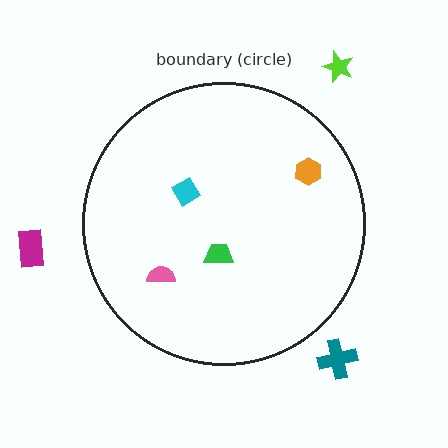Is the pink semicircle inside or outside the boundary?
Inside.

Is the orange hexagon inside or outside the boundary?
Inside.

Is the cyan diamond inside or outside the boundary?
Inside.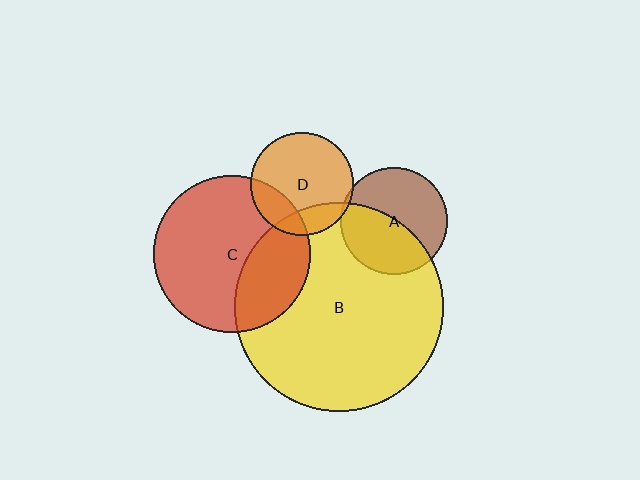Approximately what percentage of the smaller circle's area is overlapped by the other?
Approximately 20%.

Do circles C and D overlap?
Yes.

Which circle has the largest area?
Circle B (yellow).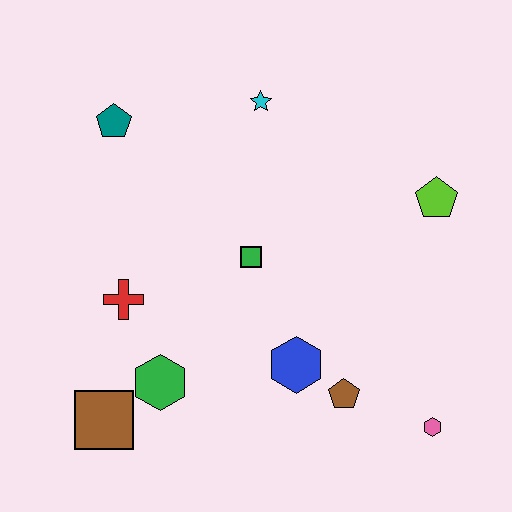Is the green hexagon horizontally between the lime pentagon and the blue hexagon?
No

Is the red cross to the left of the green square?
Yes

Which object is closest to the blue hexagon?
The brown pentagon is closest to the blue hexagon.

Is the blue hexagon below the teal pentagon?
Yes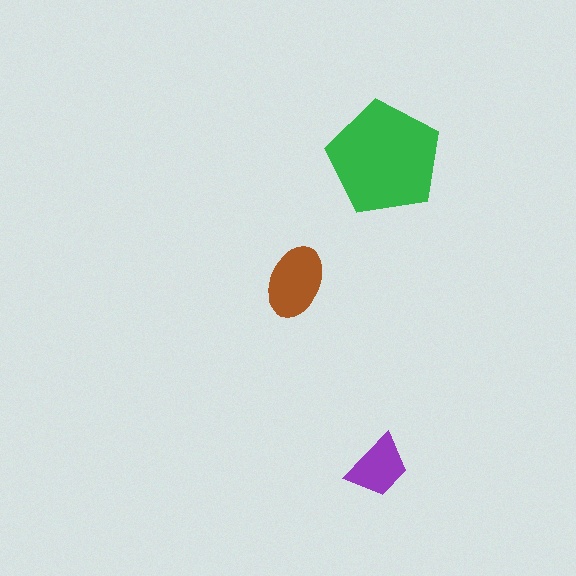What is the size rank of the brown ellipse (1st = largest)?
2nd.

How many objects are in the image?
There are 3 objects in the image.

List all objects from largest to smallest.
The green pentagon, the brown ellipse, the purple trapezoid.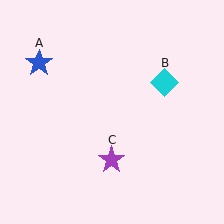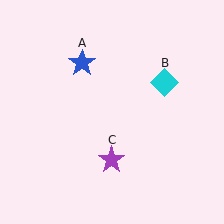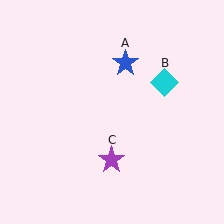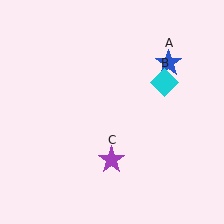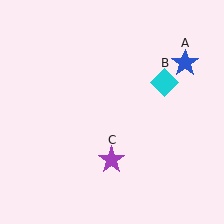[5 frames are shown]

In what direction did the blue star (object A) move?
The blue star (object A) moved right.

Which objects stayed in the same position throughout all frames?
Cyan diamond (object B) and purple star (object C) remained stationary.